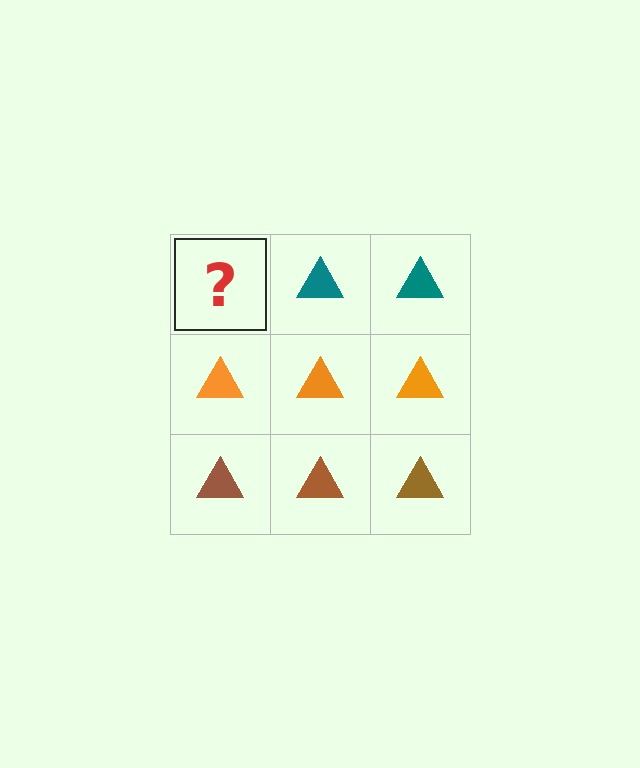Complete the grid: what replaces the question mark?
The question mark should be replaced with a teal triangle.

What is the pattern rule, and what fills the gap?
The rule is that each row has a consistent color. The gap should be filled with a teal triangle.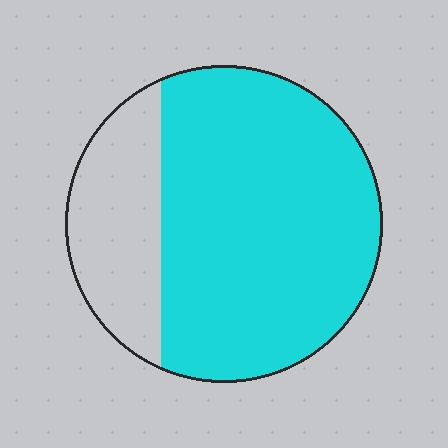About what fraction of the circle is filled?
About three quarters (3/4).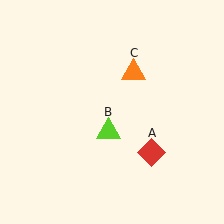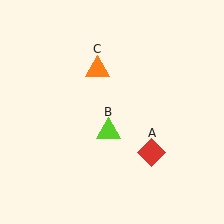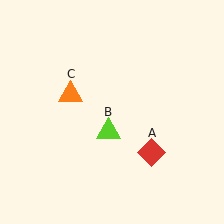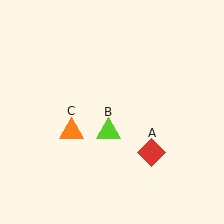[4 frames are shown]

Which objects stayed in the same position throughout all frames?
Red diamond (object A) and lime triangle (object B) remained stationary.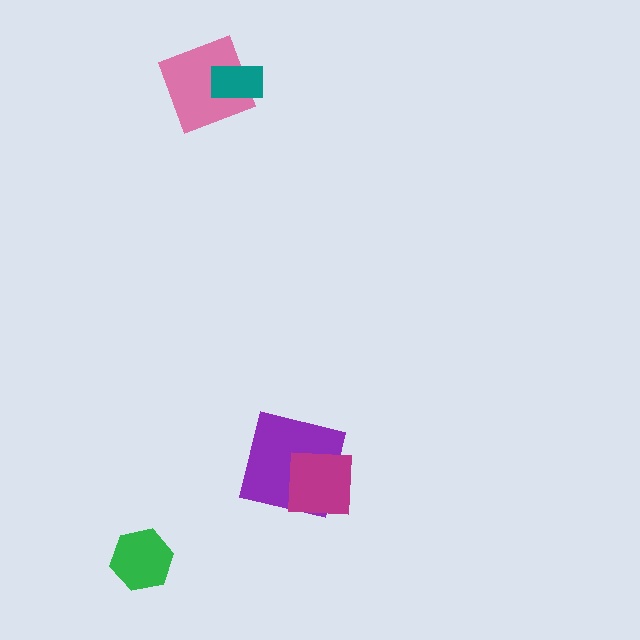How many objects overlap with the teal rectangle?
1 object overlaps with the teal rectangle.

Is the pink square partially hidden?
Yes, it is partially covered by another shape.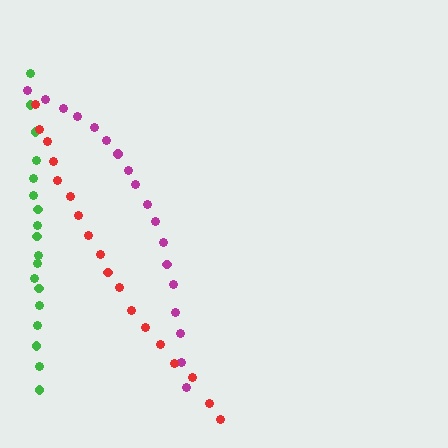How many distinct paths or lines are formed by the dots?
There are 3 distinct paths.